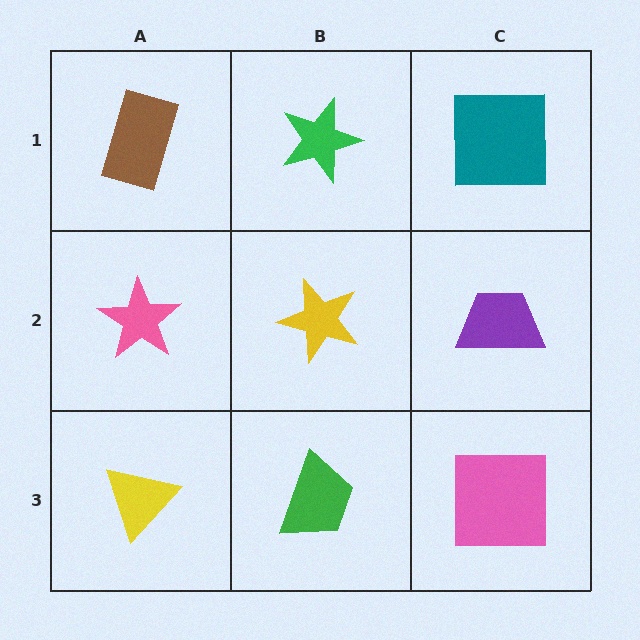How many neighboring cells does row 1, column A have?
2.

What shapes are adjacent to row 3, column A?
A pink star (row 2, column A), a green trapezoid (row 3, column B).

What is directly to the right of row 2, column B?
A purple trapezoid.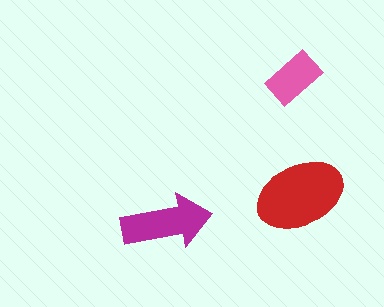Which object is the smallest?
The pink rectangle.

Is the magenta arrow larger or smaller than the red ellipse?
Smaller.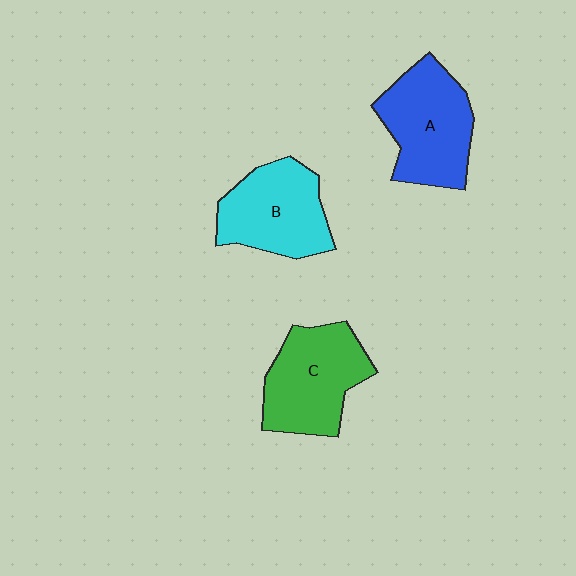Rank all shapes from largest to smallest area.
From largest to smallest: A (blue), C (green), B (cyan).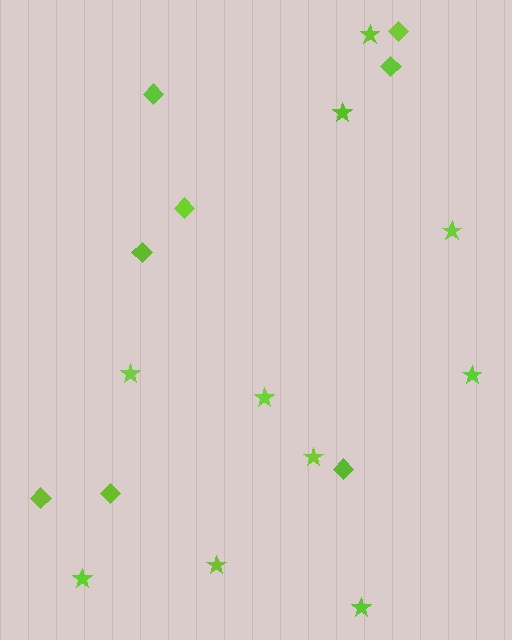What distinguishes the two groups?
There are 2 groups: one group of stars (10) and one group of diamonds (8).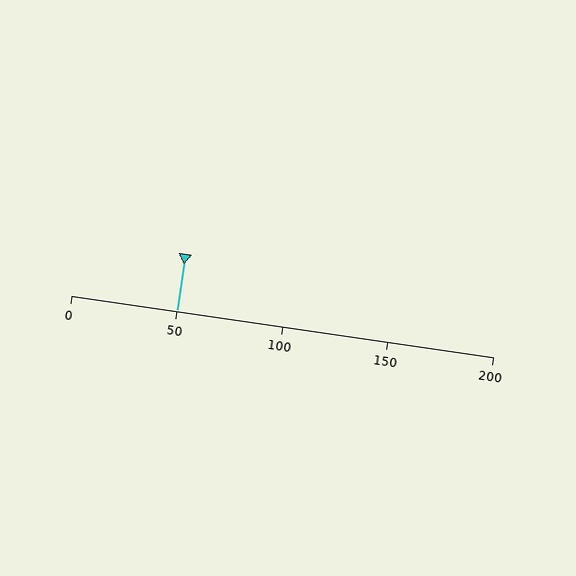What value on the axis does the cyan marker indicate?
The marker indicates approximately 50.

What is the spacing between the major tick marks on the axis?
The major ticks are spaced 50 apart.